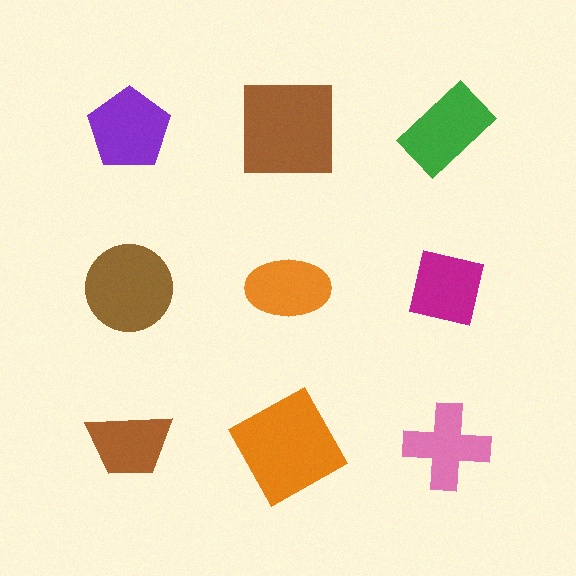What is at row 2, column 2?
An orange ellipse.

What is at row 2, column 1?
A brown circle.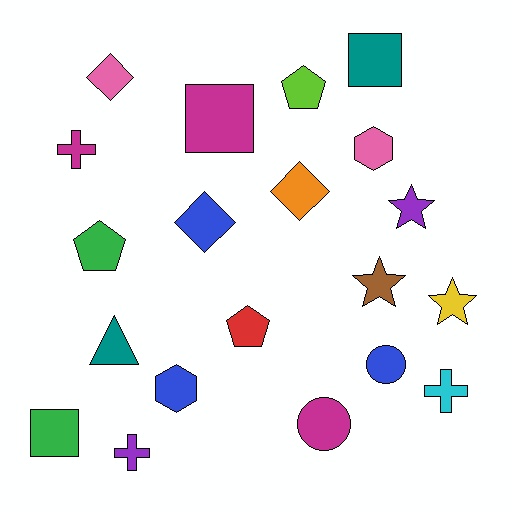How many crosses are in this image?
There are 3 crosses.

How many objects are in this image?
There are 20 objects.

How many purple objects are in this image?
There are 2 purple objects.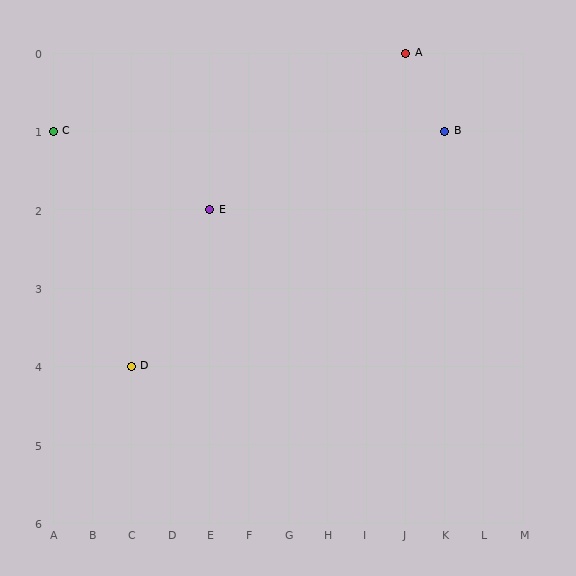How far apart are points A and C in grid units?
Points A and C are 9 columns and 1 row apart (about 9.1 grid units diagonally).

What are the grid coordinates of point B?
Point B is at grid coordinates (K, 1).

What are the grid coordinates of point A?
Point A is at grid coordinates (J, 0).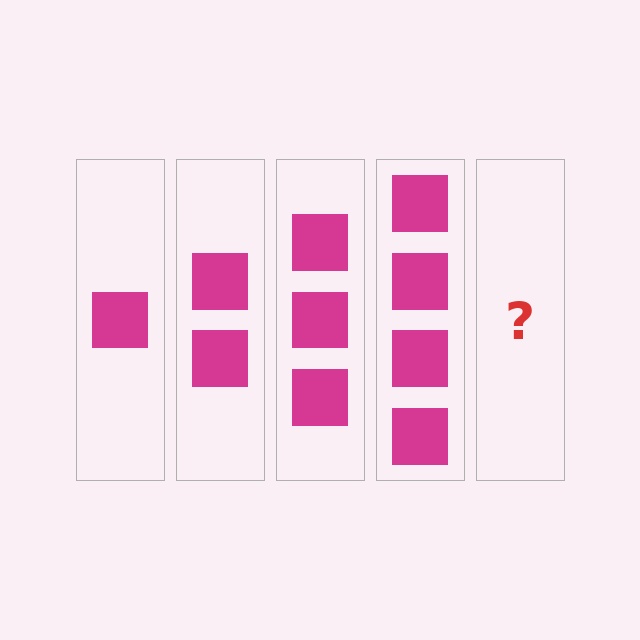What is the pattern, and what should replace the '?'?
The pattern is that each step adds one more square. The '?' should be 5 squares.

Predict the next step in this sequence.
The next step is 5 squares.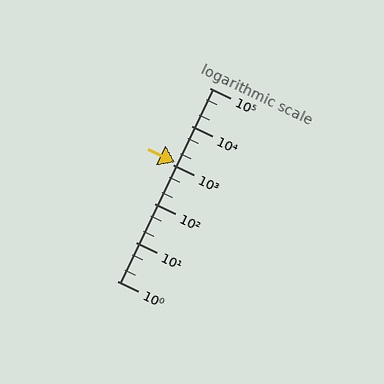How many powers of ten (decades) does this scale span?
The scale spans 5 decades, from 1 to 100000.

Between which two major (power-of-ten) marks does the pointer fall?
The pointer is between 1000 and 10000.